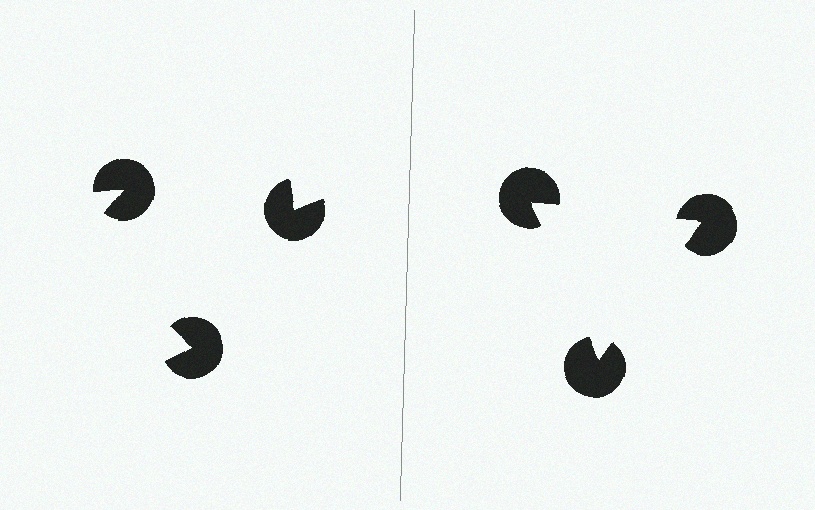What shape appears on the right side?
An illusory triangle.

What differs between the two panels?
The pac-man discs are positioned identically on both sides; only the wedge orientations differ. On the right they align to a triangle; on the left they are misaligned.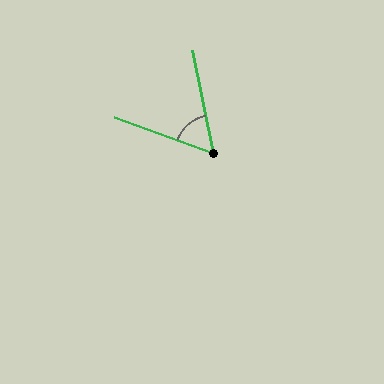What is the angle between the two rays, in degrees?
Approximately 58 degrees.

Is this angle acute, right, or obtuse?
It is acute.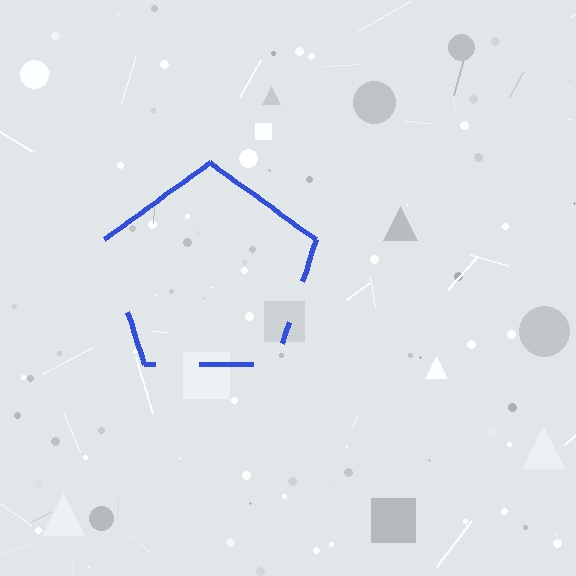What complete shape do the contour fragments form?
The contour fragments form a pentagon.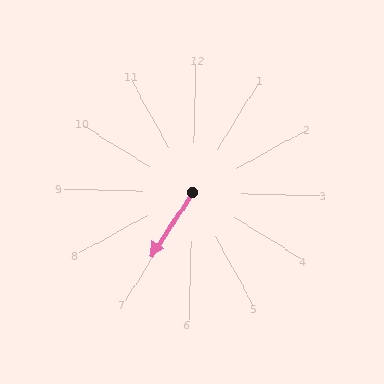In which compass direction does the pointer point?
Southwest.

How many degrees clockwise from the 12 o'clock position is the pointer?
Approximately 211 degrees.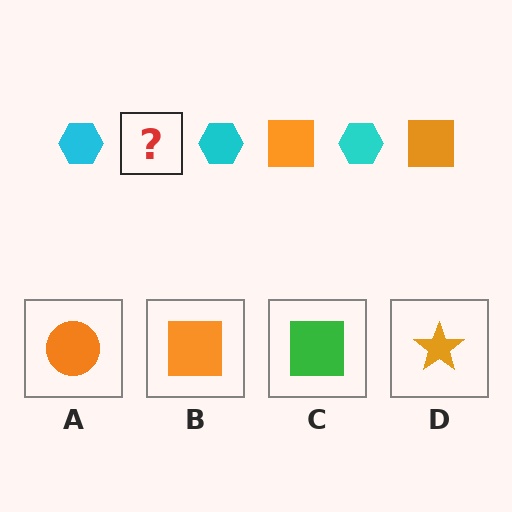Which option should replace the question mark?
Option B.